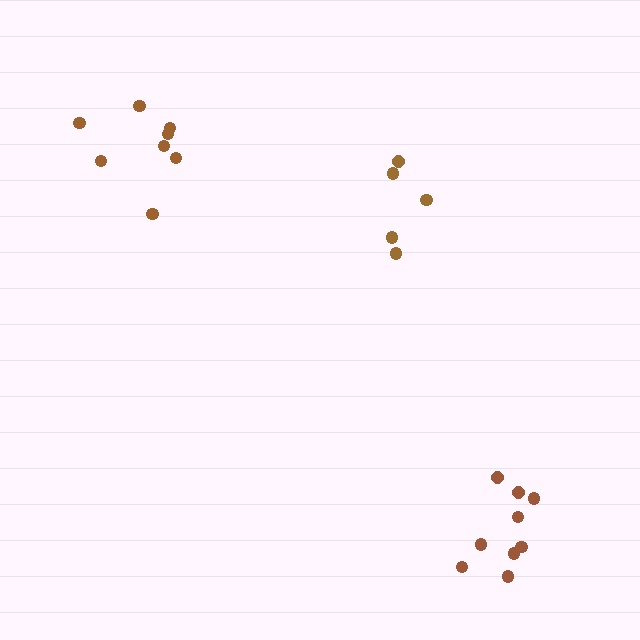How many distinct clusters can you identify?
There are 3 distinct clusters.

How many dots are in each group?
Group 1: 8 dots, Group 2: 9 dots, Group 3: 5 dots (22 total).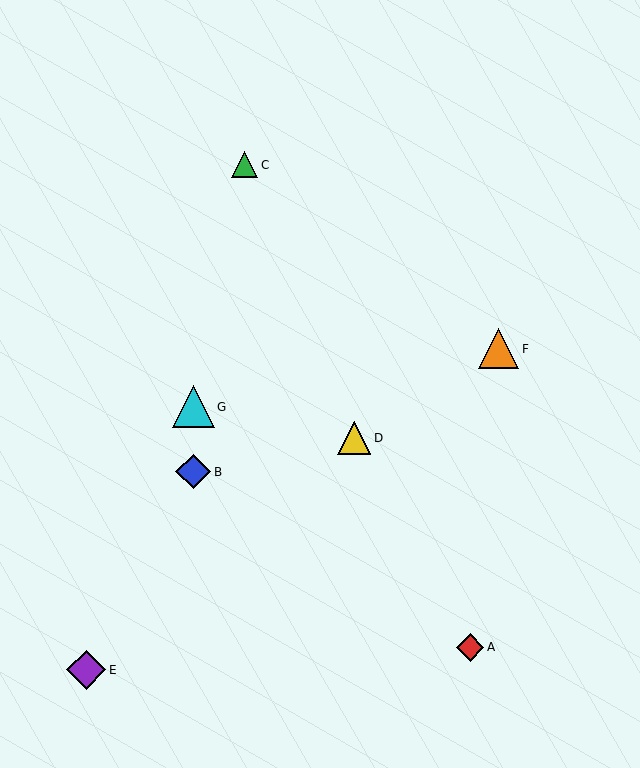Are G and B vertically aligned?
Yes, both are at x≈193.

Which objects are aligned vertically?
Objects B, G are aligned vertically.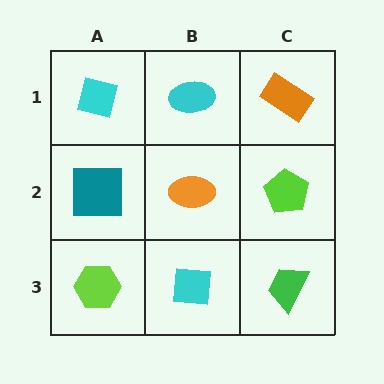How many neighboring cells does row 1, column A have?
2.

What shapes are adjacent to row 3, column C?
A lime pentagon (row 2, column C), a cyan square (row 3, column B).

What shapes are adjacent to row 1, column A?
A teal square (row 2, column A), a cyan ellipse (row 1, column B).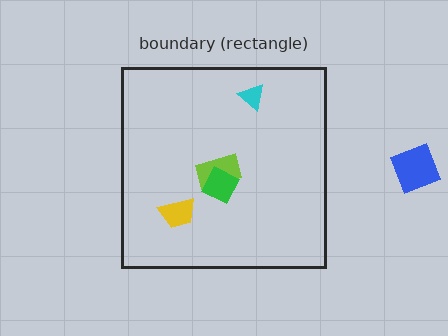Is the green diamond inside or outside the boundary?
Inside.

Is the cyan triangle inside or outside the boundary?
Inside.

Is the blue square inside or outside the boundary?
Outside.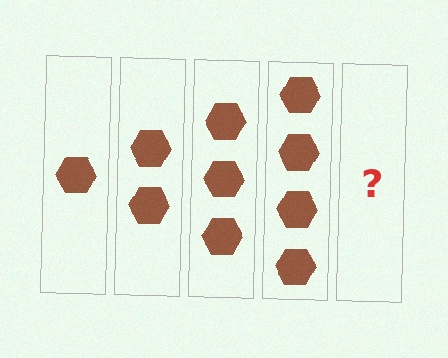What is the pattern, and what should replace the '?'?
The pattern is that each step adds one more hexagon. The '?' should be 5 hexagons.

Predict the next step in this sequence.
The next step is 5 hexagons.